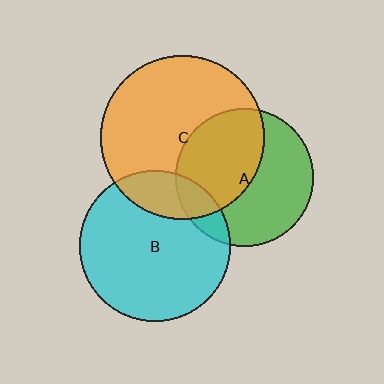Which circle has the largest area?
Circle C (orange).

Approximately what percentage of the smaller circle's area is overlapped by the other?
Approximately 50%.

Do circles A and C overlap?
Yes.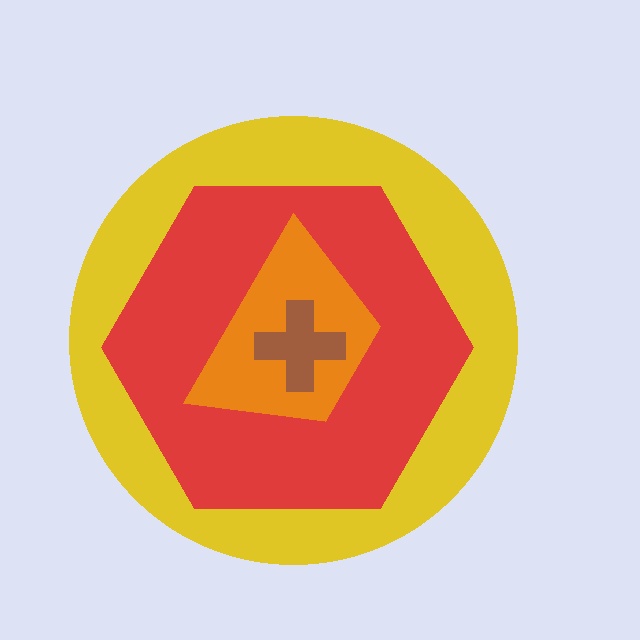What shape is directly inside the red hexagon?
The orange trapezoid.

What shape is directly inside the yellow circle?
The red hexagon.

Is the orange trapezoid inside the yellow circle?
Yes.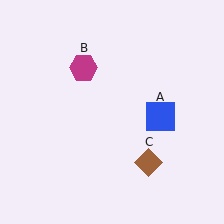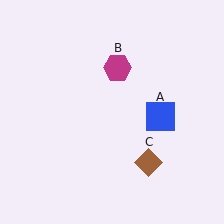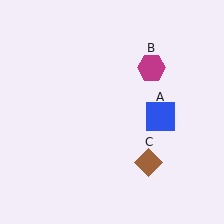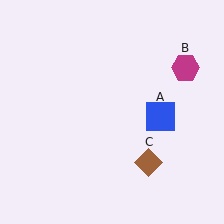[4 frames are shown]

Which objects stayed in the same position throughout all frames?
Blue square (object A) and brown diamond (object C) remained stationary.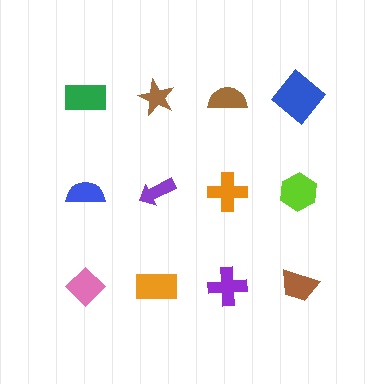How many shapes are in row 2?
4 shapes.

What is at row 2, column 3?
An orange cross.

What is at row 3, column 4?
A brown trapezoid.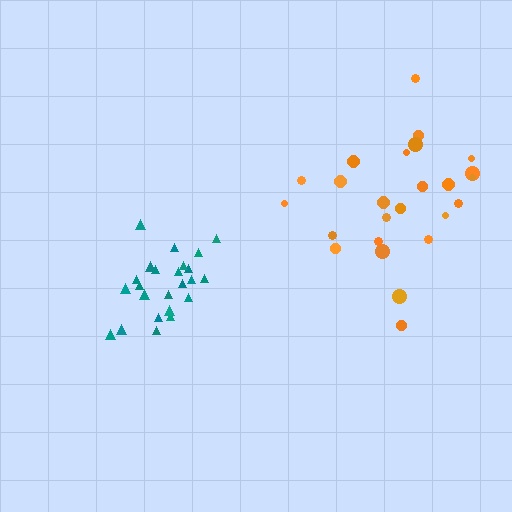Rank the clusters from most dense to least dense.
teal, orange.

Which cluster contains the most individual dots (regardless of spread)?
Orange (25).